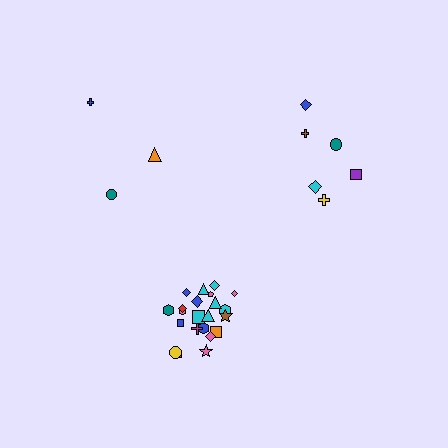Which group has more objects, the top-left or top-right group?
The top-right group.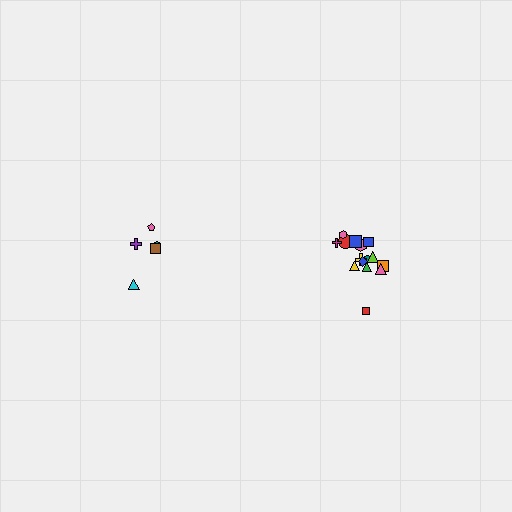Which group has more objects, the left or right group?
The right group.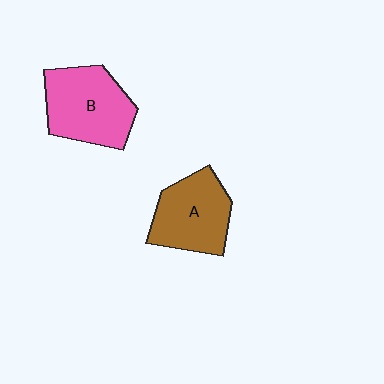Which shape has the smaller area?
Shape A (brown).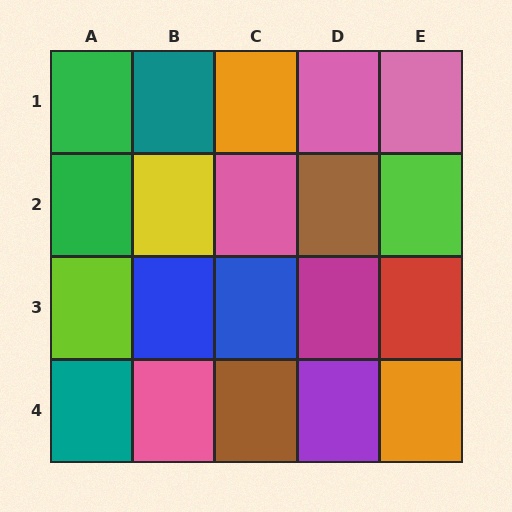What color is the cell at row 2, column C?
Pink.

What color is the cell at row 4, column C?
Brown.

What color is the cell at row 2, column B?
Yellow.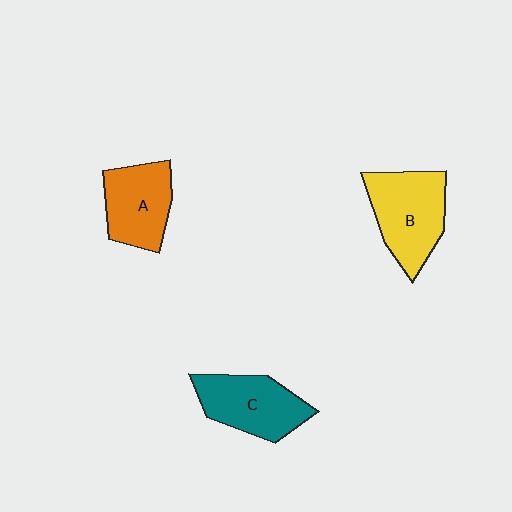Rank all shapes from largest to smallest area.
From largest to smallest: B (yellow), C (teal), A (orange).